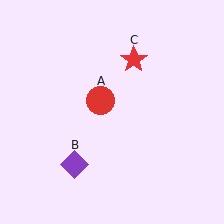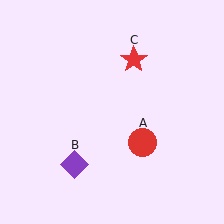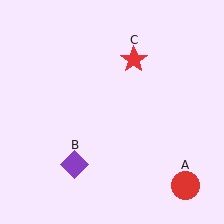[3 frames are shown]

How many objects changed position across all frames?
1 object changed position: red circle (object A).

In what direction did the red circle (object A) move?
The red circle (object A) moved down and to the right.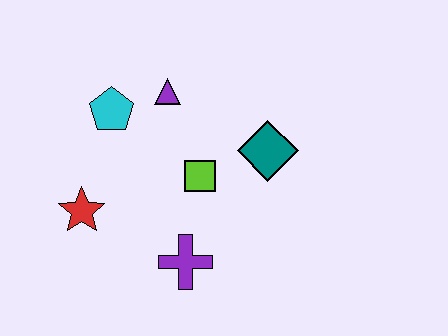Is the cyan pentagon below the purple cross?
No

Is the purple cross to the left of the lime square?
Yes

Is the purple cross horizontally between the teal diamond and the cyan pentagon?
Yes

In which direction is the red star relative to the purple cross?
The red star is to the left of the purple cross.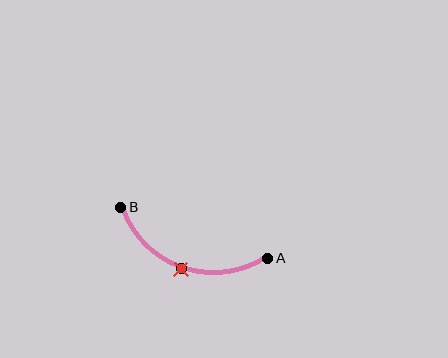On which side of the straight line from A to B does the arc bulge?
The arc bulges below the straight line connecting A and B.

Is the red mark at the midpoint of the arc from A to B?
Yes. The red mark lies on the arc at equal arc-length from both A and B — it is the arc midpoint.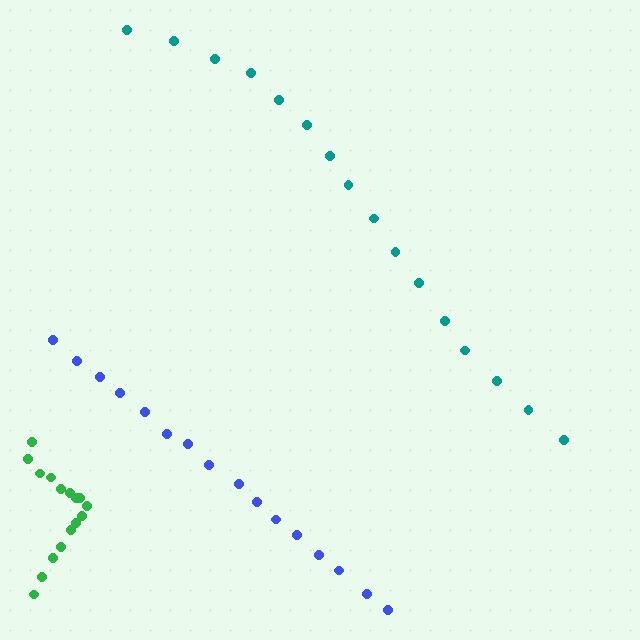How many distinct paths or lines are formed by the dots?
There are 3 distinct paths.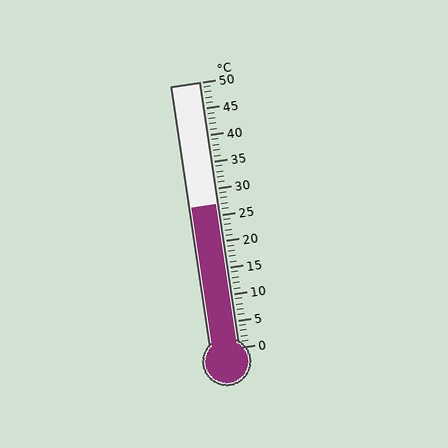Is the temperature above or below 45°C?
The temperature is below 45°C.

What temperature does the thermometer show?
The thermometer shows approximately 27°C.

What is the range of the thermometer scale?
The thermometer scale ranges from 0°C to 50°C.